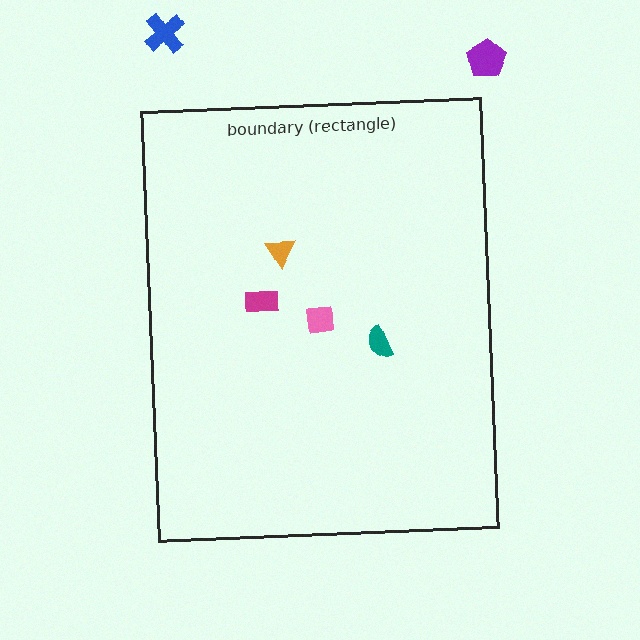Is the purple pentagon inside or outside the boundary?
Outside.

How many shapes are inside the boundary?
4 inside, 2 outside.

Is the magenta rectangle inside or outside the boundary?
Inside.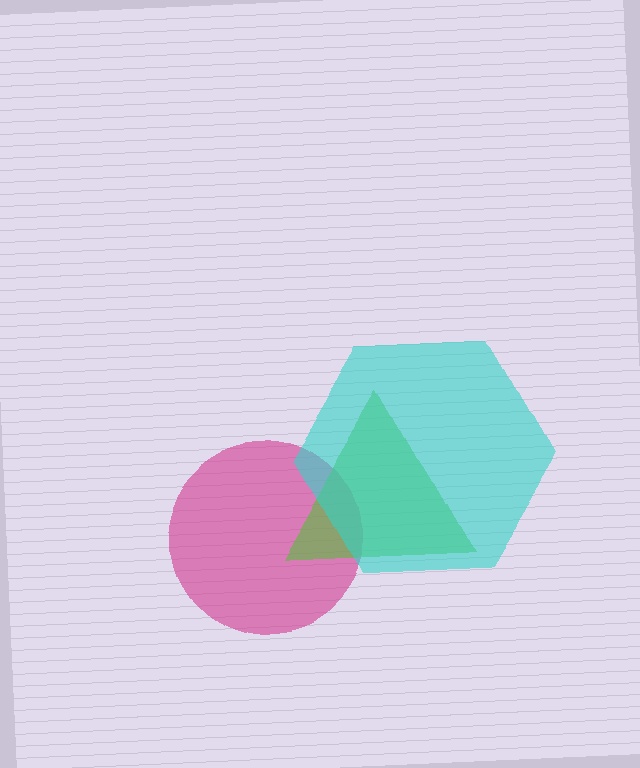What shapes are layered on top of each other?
The layered shapes are: a magenta circle, a lime triangle, a cyan hexagon.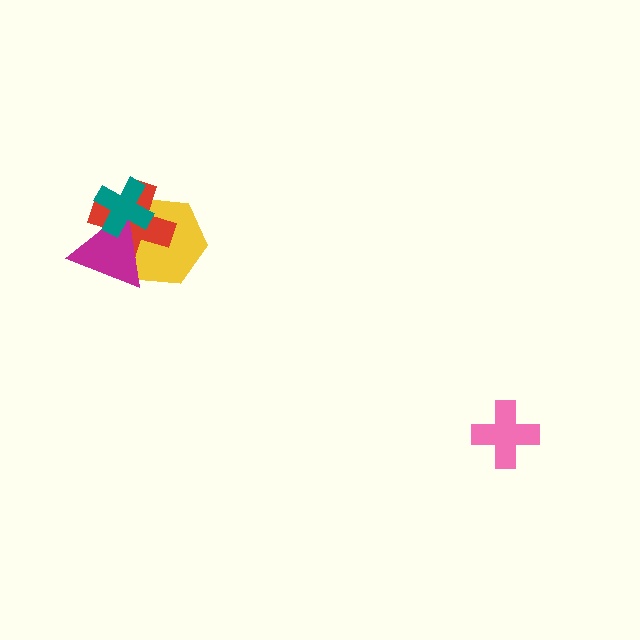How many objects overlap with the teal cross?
3 objects overlap with the teal cross.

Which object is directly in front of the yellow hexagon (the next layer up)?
The red cross is directly in front of the yellow hexagon.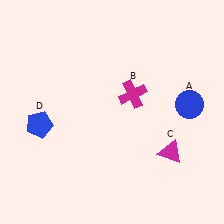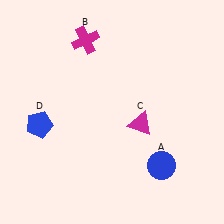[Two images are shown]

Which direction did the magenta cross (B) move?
The magenta cross (B) moved up.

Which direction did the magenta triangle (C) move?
The magenta triangle (C) moved left.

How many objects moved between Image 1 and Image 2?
3 objects moved between the two images.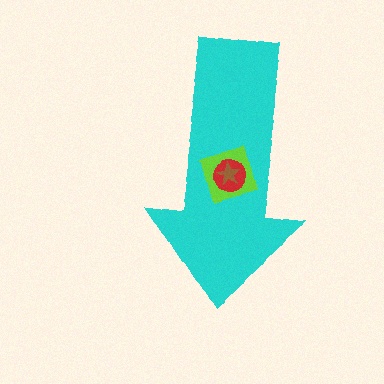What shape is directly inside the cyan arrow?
The lime square.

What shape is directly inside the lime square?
The red circle.